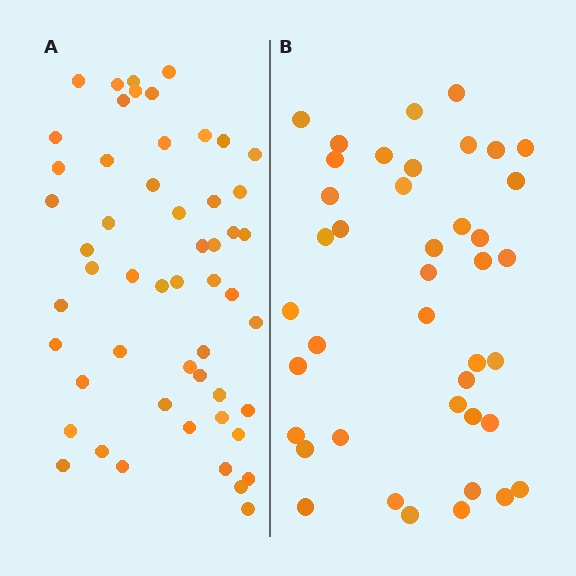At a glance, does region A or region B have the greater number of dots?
Region A (the left region) has more dots.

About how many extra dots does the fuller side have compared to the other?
Region A has roughly 12 or so more dots than region B.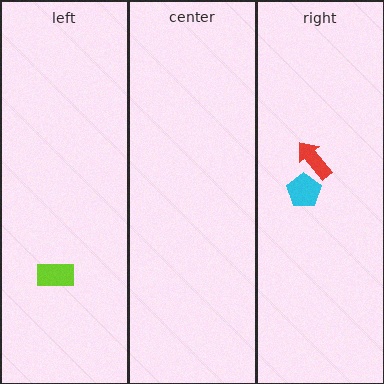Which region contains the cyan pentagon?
The right region.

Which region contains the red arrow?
The right region.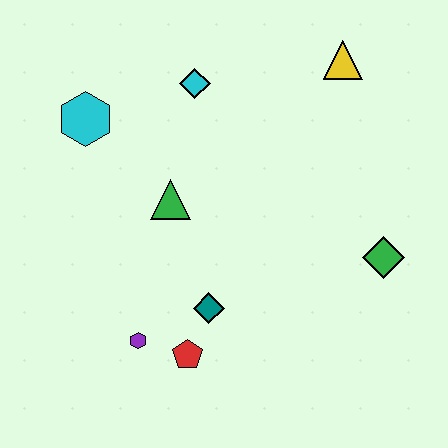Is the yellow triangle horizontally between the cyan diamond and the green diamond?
Yes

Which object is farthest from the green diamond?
The cyan hexagon is farthest from the green diamond.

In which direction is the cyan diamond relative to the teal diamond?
The cyan diamond is above the teal diamond.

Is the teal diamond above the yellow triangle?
No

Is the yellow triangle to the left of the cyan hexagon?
No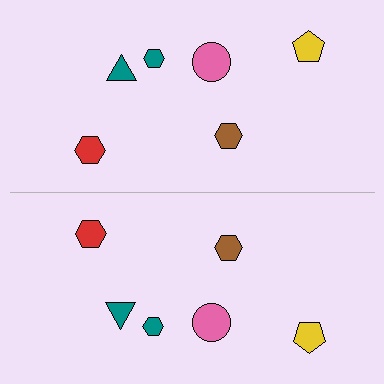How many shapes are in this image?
There are 12 shapes in this image.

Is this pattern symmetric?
Yes, this pattern has bilateral (reflection) symmetry.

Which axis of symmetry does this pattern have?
The pattern has a horizontal axis of symmetry running through the center of the image.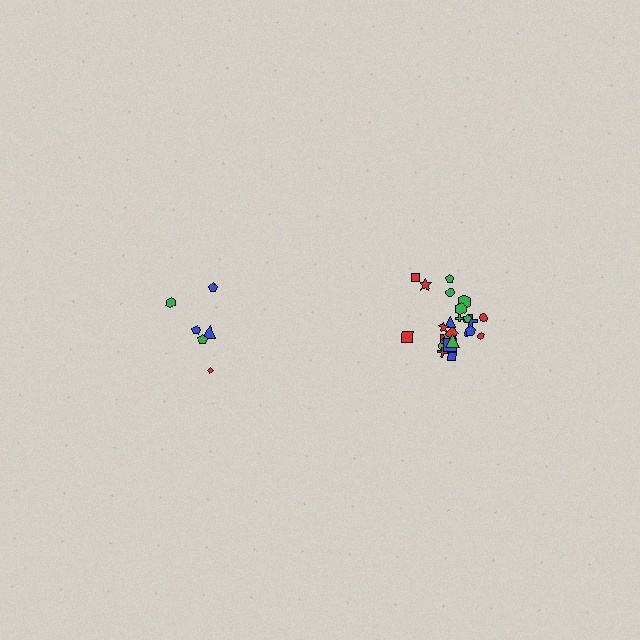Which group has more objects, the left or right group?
The right group.